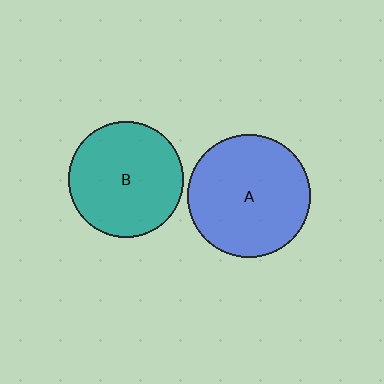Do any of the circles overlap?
No, none of the circles overlap.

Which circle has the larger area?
Circle A (blue).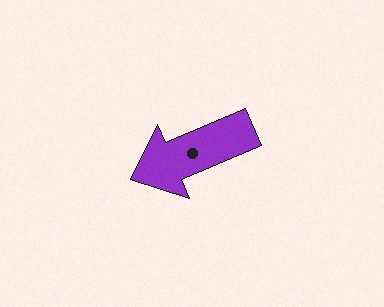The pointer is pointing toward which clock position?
Roughly 8 o'clock.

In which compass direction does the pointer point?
Southwest.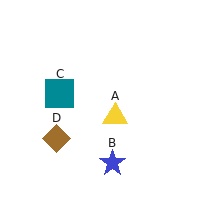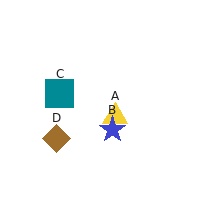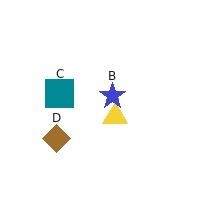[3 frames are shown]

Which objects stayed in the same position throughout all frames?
Yellow triangle (object A) and teal square (object C) and brown diamond (object D) remained stationary.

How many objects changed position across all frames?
1 object changed position: blue star (object B).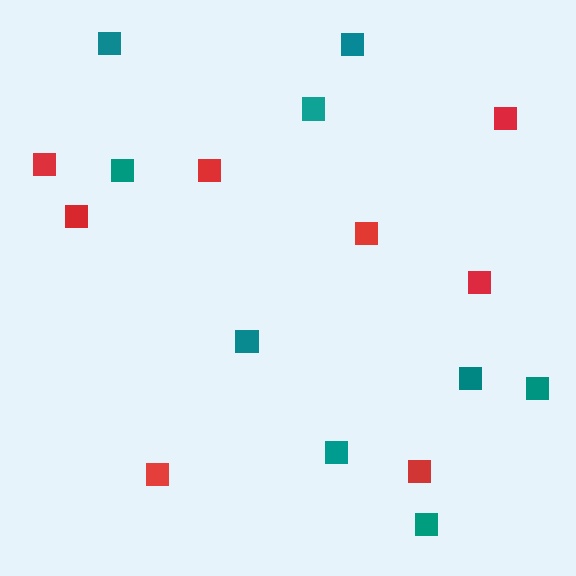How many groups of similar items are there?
There are 2 groups: one group of teal squares (9) and one group of red squares (8).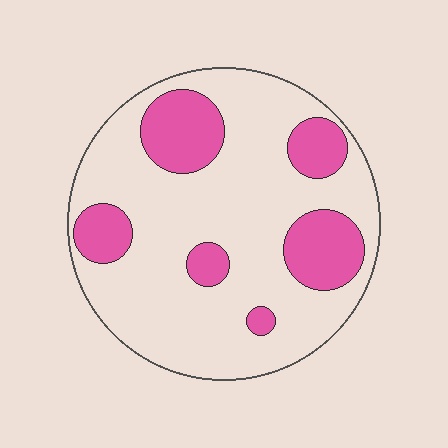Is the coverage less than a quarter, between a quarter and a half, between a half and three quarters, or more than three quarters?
Less than a quarter.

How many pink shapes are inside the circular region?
6.